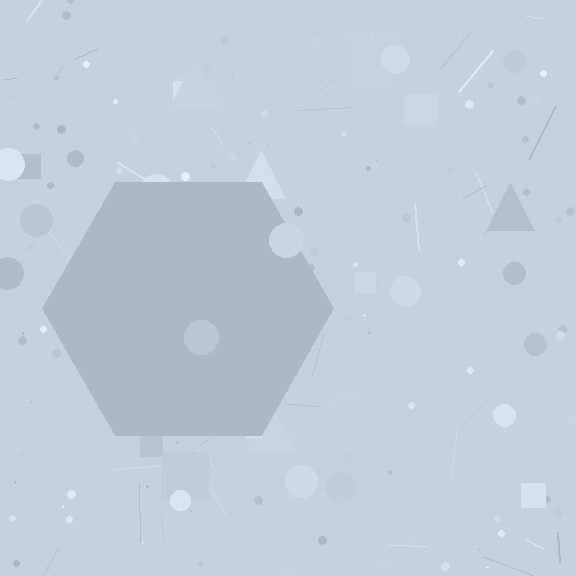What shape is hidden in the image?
A hexagon is hidden in the image.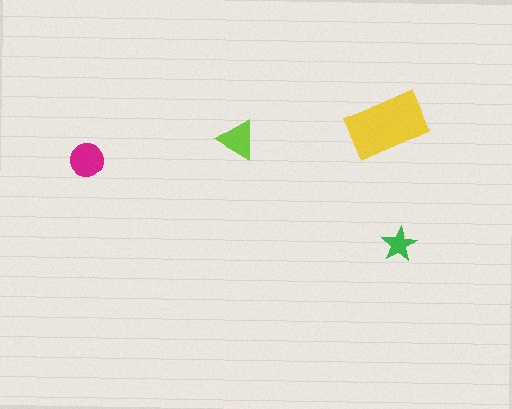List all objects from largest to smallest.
The yellow rectangle, the magenta circle, the lime triangle, the green star.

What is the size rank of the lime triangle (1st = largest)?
3rd.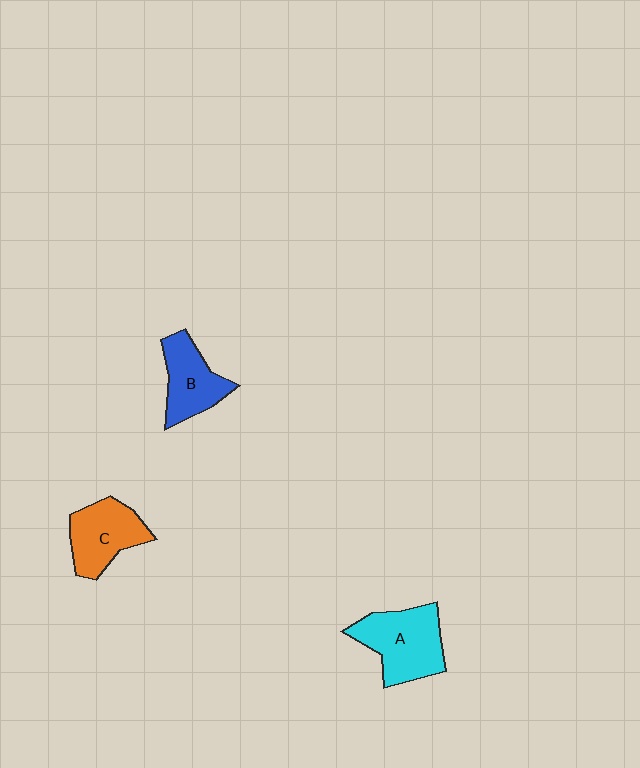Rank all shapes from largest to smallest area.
From largest to smallest: A (cyan), C (orange), B (blue).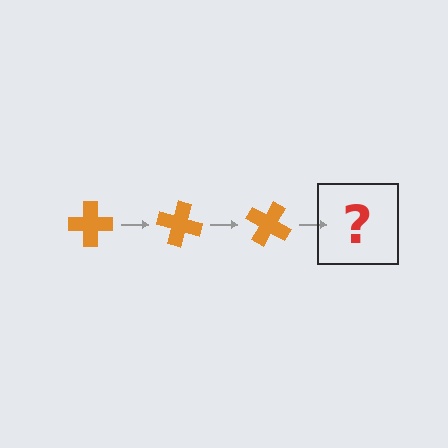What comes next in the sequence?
The next element should be an orange cross rotated 45 degrees.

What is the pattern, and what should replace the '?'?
The pattern is that the cross rotates 15 degrees each step. The '?' should be an orange cross rotated 45 degrees.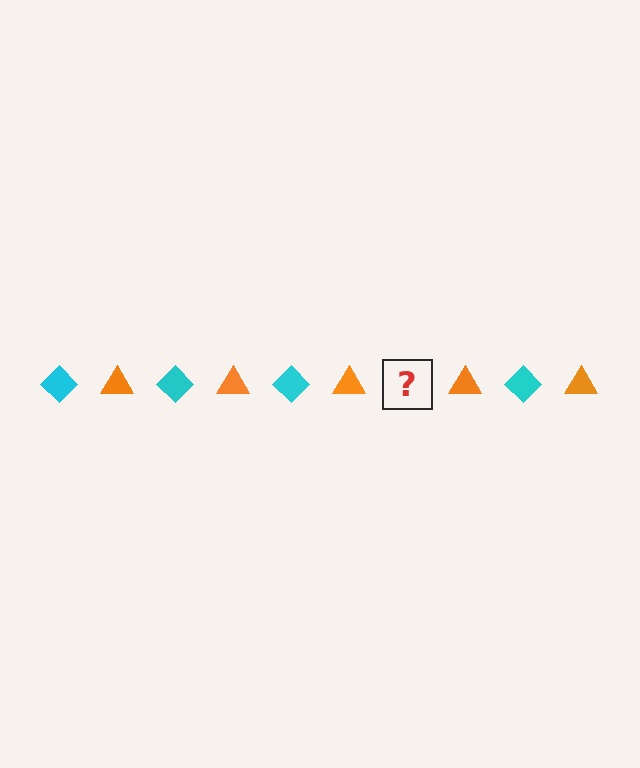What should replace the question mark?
The question mark should be replaced with a cyan diamond.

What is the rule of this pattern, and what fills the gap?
The rule is that the pattern alternates between cyan diamond and orange triangle. The gap should be filled with a cyan diamond.